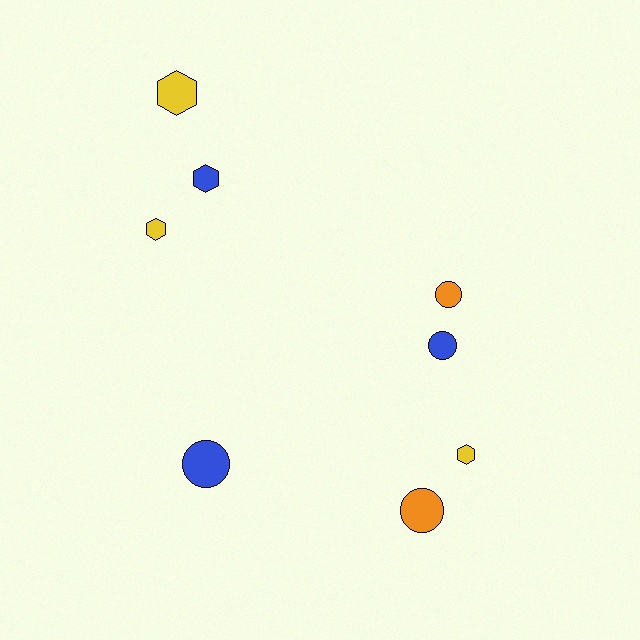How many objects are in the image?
There are 8 objects.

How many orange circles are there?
There are 2 orange circles.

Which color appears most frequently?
Blue, with 3 objects.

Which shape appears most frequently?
Circle, with 4 objects.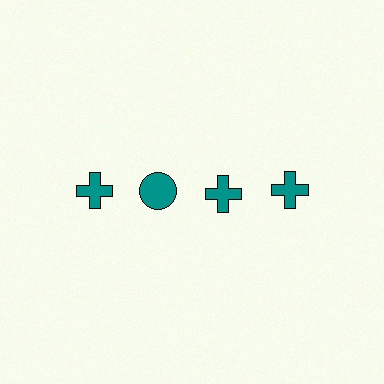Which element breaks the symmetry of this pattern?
The teal circle in the top row, second from left column breaks the symmetry. All other shapes are teal crosses.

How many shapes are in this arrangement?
There are 4 shapes arranged in a grid pattern.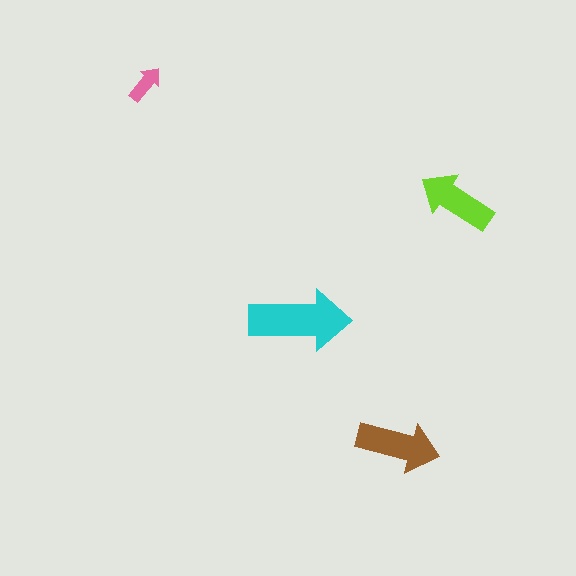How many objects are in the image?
There are 4 objects in the image.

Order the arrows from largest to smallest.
the cyan one, the brown one, the lime one, the pink one.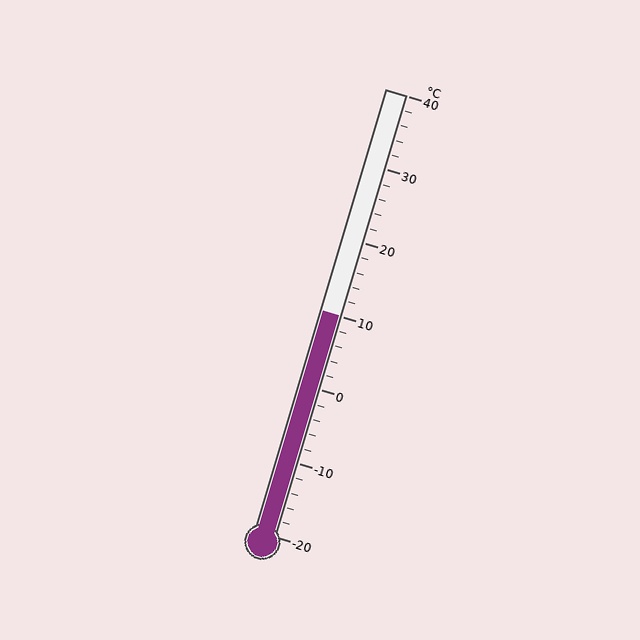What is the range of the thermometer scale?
The thermometer scale ranges from -20°C to 40°C.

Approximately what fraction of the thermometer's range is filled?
The thermometer is filled to approximately 50% of its range.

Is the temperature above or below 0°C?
The temperature is above 0°C.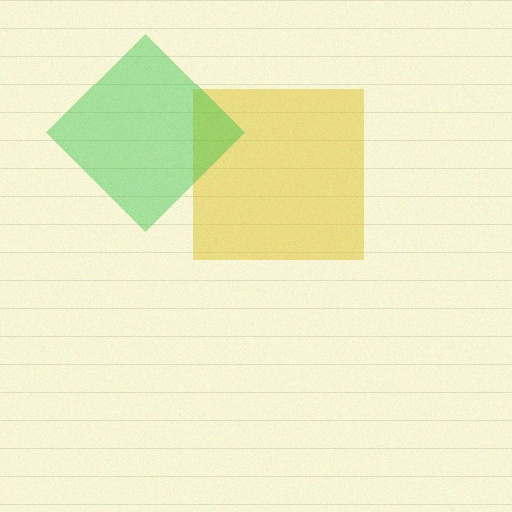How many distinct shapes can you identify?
There are 2 distinct shapes: a yellow square, a green diamond.